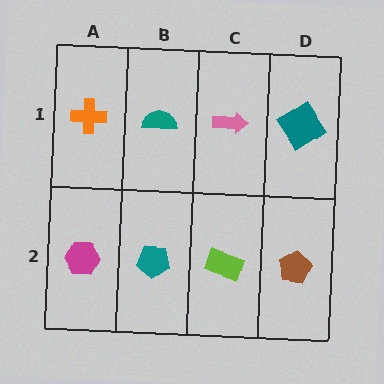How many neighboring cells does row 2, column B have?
3.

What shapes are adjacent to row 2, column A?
An orange cross (row 1, column A), a teal pentagon (row 2, column B).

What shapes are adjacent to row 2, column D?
A teal diamond (row 1, column D), a lime rectangle (row 2, column C).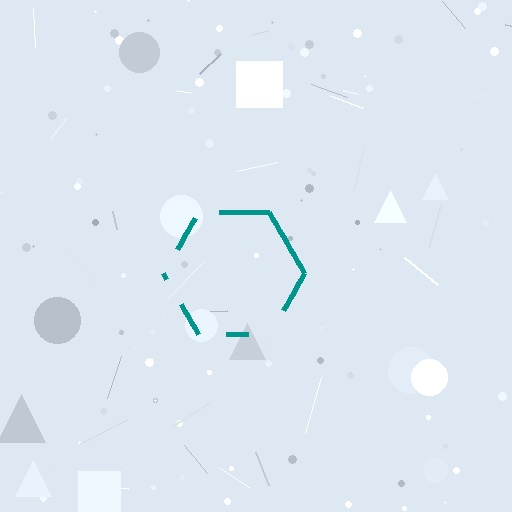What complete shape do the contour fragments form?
The contour fragments form a hexagon.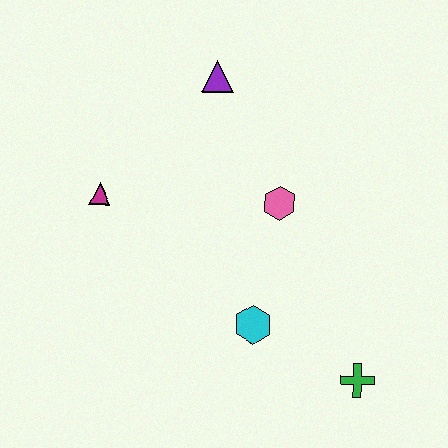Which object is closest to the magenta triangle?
The purple triangle is closest to the magenta triangle.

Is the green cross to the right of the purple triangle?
Yes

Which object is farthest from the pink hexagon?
The green cross is farthest from the pink hexagon.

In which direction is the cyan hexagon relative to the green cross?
The cyan hexagon is to the left of the green cross.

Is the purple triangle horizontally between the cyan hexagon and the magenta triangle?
Yes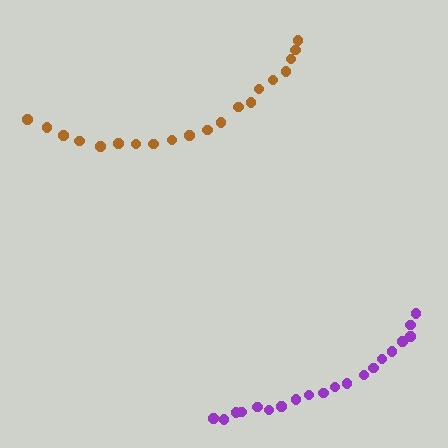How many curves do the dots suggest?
There are 2 distinct paths.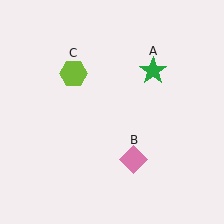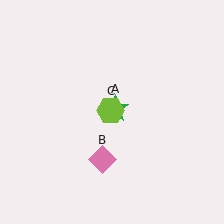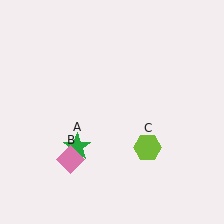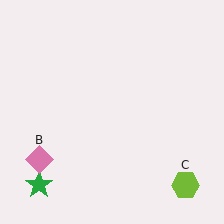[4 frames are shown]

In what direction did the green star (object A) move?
The green star (object A) moved down and to the left.